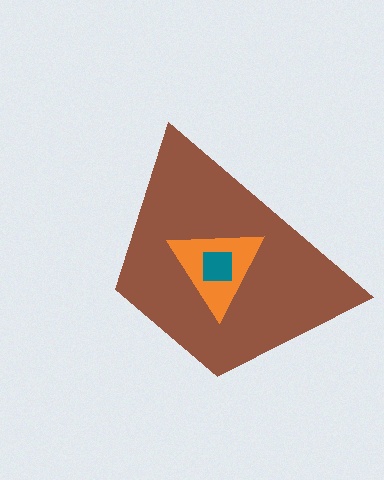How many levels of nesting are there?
3.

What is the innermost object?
The teal square.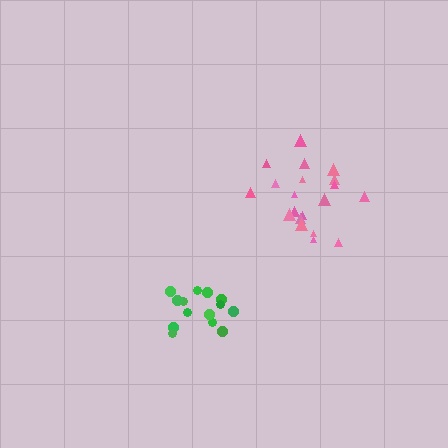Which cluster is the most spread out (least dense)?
Pink.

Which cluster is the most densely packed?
Green.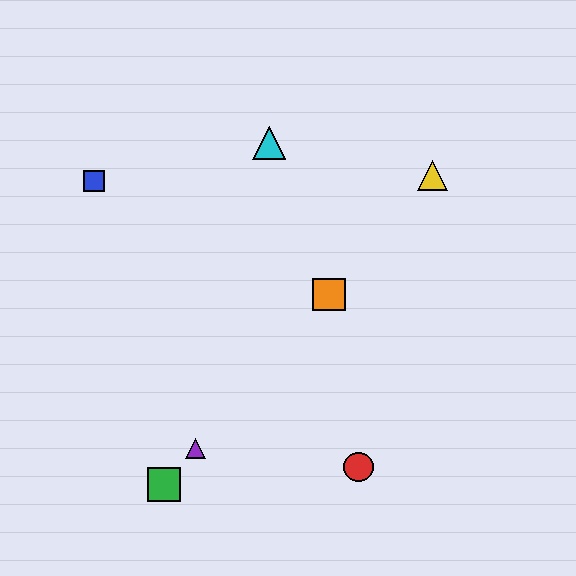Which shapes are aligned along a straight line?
The green square, the yellow triangle, the purple triangle, the orange square are aligned along a straight line.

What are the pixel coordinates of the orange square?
The orange square is at (329, 295).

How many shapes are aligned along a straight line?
4 shapes (the green square, the yellow triangle, the purple triangle, the orange square) are aligned along a straight line.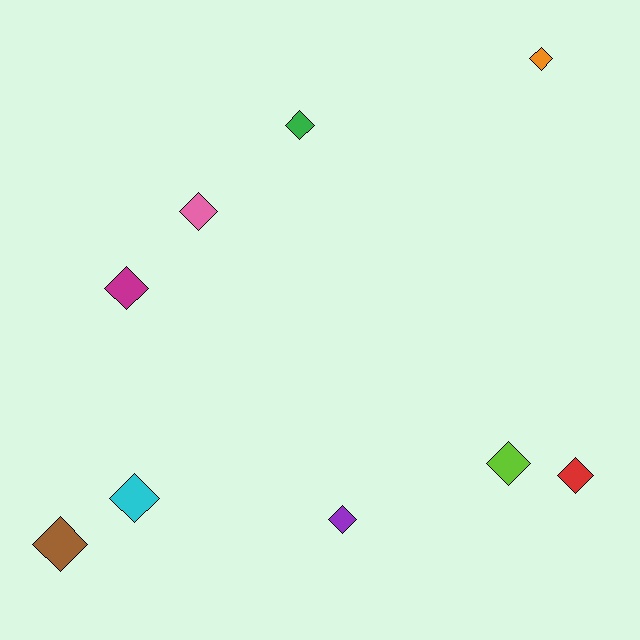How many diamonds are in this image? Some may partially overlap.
There are 9 diamonds.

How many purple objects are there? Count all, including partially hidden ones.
There is 1 purple object.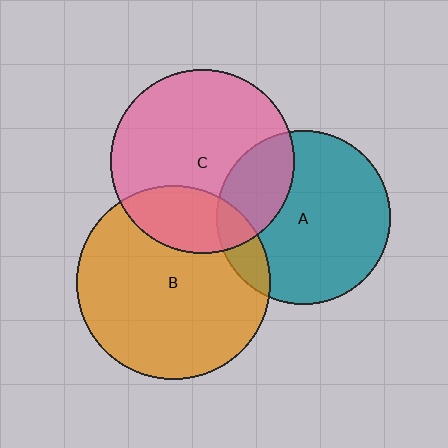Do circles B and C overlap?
Yes.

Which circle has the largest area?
Circle B (orange).